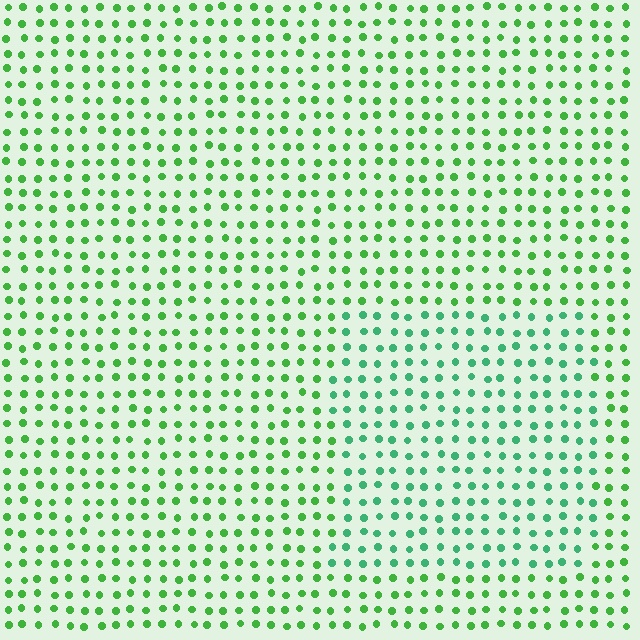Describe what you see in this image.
The image is filled with small green elements in a uniform arrangement. A rectangle-shaped region is visible where the elements are tinted to a slightly different hue, forming a subtle color boundary.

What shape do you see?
I see a rectangle.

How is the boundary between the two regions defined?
The boundary is defined purely by a slight shift in hue (about 29 degrees). Spacing, size, and orientation are identical on both sides.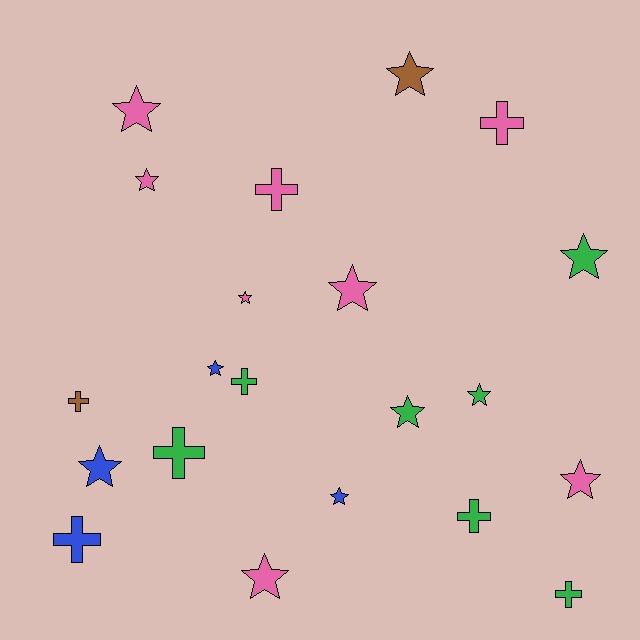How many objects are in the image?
There are 21 objects.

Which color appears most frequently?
Pink, with 8 objects.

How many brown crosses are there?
There is 1 brown cross.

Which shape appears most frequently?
Star, with 13 objects.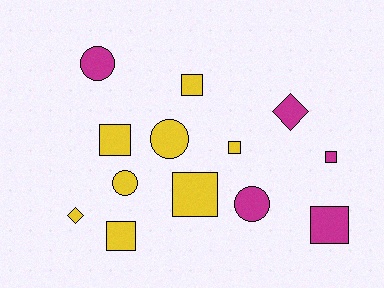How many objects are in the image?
There are 13 objects.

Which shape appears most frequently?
Square, with 7 objects.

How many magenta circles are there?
There are 2 magenta circles.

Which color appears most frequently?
Yellow, with 8 objects.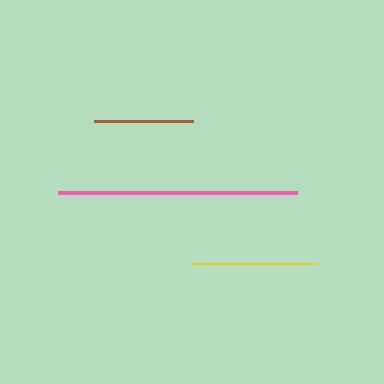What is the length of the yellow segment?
The yellow segment is approximately 126 pixels long.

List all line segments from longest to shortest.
From longest to shortest: pink, yellow, brown.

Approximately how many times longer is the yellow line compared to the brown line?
The yellow line is approximately 1.3 times the length of the brown line.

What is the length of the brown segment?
The brown segment is approximately 99 pixels long.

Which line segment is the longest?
The pink line is the longest at approximately 239 pixels.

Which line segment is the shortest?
The brown line is the shortest at approximately 99 pixels.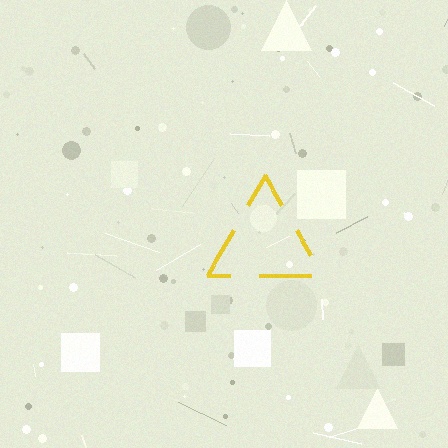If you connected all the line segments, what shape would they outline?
They would outline a triangle.